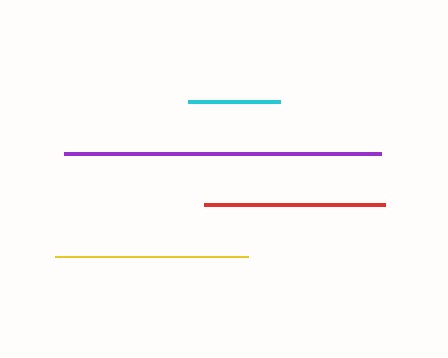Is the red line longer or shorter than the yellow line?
The yellow line is longer than the red line.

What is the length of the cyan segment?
The cyan segment is approximately 92 pixels long.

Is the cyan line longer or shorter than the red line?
The red line is longer than the cyan line.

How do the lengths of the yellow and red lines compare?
The yellow and red lines are approximately the same length.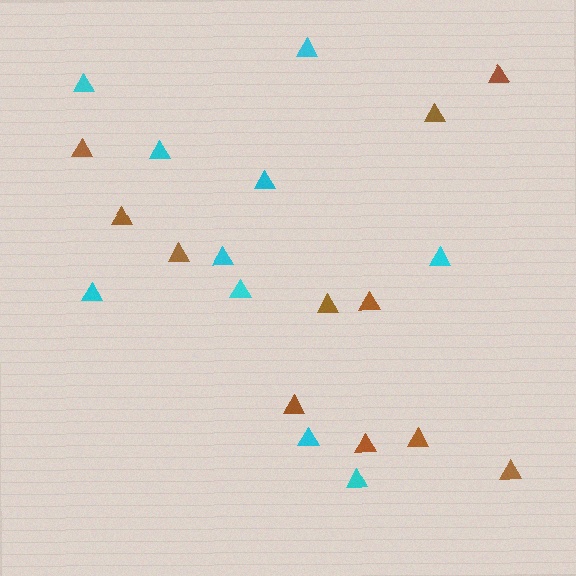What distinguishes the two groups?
There are 2 groups: one group of brown triangles (11) and one group of cyan triangles (10).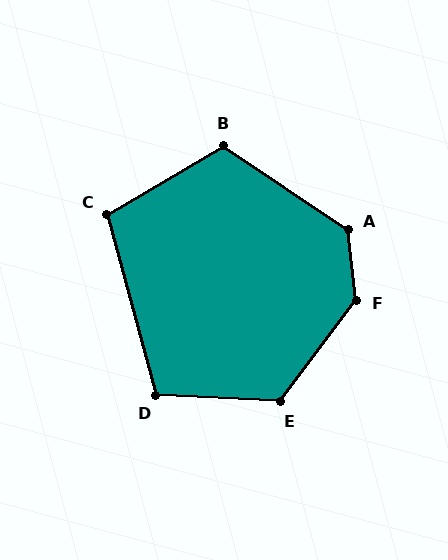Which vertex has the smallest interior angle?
C, at approximately 106 degrees.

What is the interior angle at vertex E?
Approximately 124 degrees (obtuse).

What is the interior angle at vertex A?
Approximately 130 degrees (obtuse).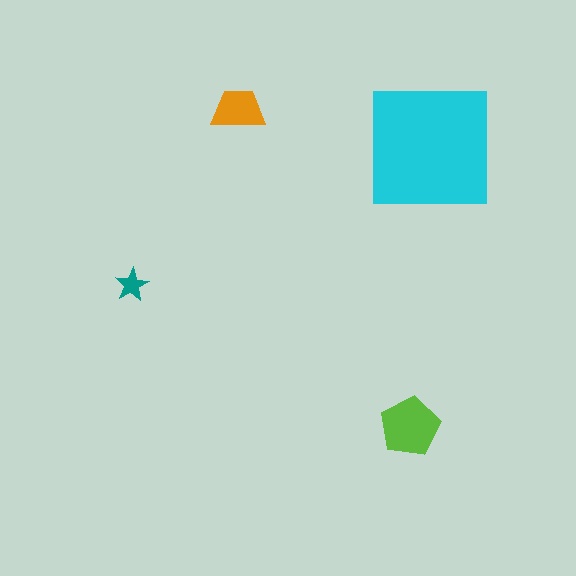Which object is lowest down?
The lime pentagon is bottommost.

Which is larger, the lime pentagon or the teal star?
The lime pentagon.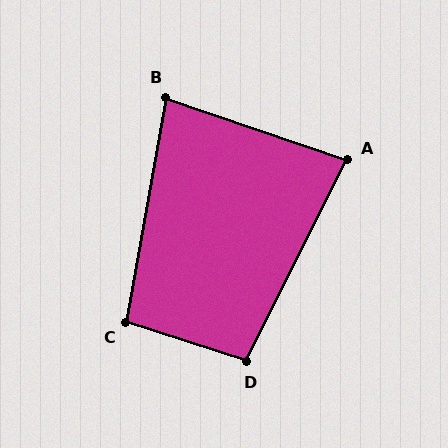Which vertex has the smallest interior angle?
B, at approximately 81 degrees.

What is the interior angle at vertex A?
Approximately 82 degrees (acute).